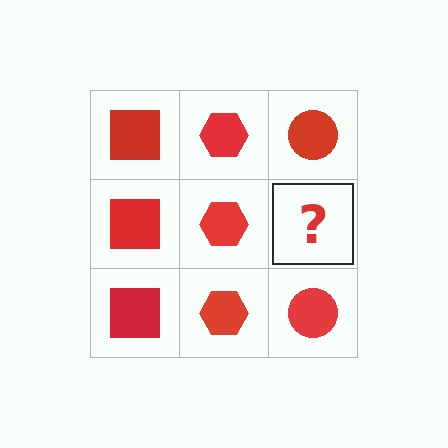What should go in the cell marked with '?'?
The missing cell should contain a red circle.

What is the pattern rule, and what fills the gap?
The rule is that each column has a consistent shape. The gap should be filled with a red circle.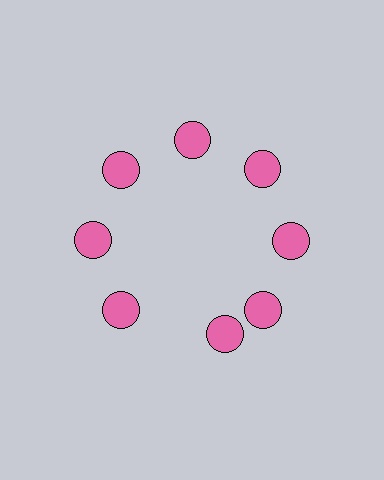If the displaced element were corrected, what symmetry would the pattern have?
It would have 8-fold rotational symmetry — the pattern would map onto itself every 45 degrees.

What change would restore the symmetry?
The symmetry would be restored by rotating it back into even spacing with its neighbors so that all 8 circles sit at equal angles and equal distance from the center.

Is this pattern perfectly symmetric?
No. The 8 pink circles are arranged in a ring, but one element near the 6 o'clock position is rotated out of alignment along the ring, breaking the 8-fold rotational symmetry.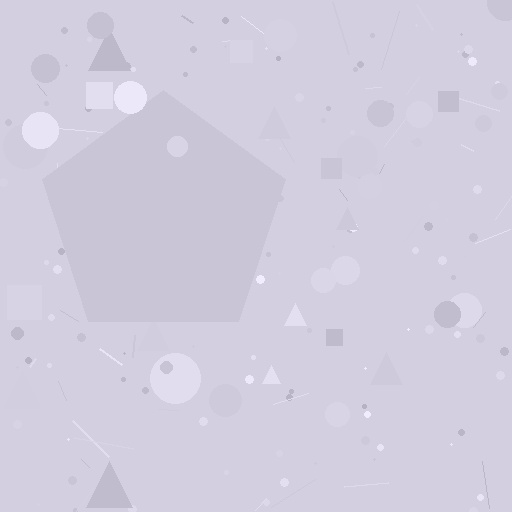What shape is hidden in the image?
A pentagon is hidden in the image.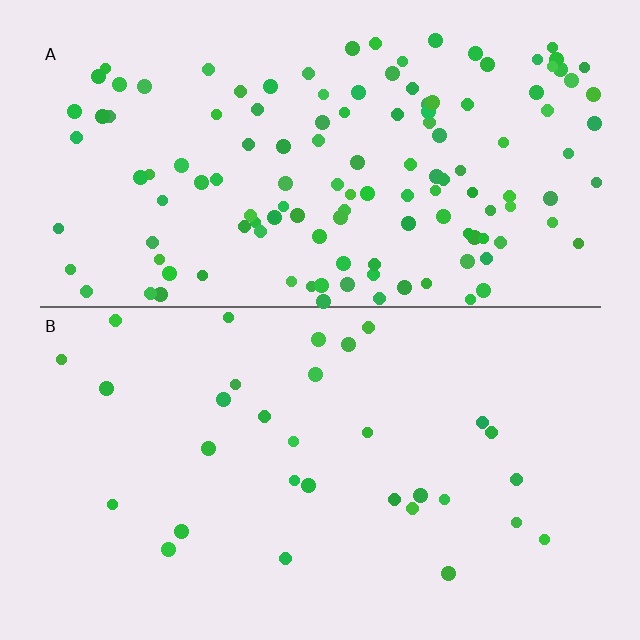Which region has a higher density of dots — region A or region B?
A (the top).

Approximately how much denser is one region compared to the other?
Approximately 4.3× — region A over region B.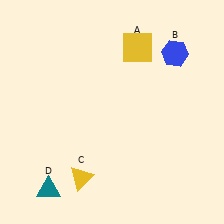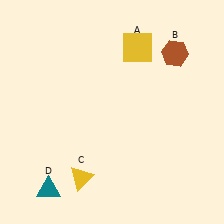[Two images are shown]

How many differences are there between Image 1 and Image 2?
There is 1 difference between the two images.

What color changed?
The hexagon (B) changed from blue in Image 1 to brown in Image 2.